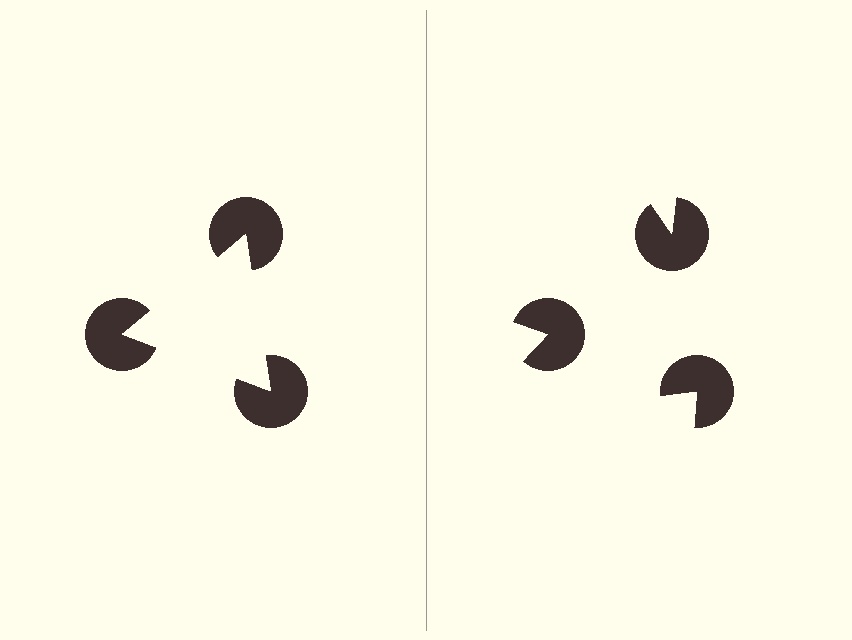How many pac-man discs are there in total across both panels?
6 — 3 on each side.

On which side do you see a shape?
An illusory triangle appears on the left side. On the right side the wedge cuts are rotated, so no coherent shape forms.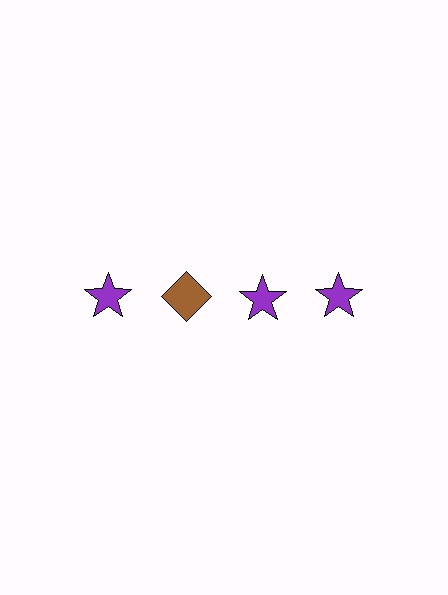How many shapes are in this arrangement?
There are 4 shapes arranged in a grid pattern.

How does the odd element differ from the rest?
It differs in both color (brown instead of purple) and shape (diamond instead of star).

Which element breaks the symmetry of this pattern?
The brown diamond in the top row, second from left column breaks the symmetry. All other shapes are purple stars.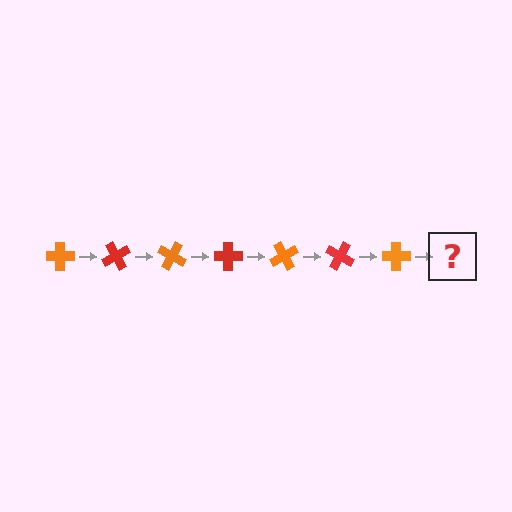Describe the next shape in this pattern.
It should be a red cross, rotated 420 degrees from the start.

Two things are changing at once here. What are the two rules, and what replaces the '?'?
The two rules are that it rotates 60 degrees each step and the color cycles through orange and red. The '?' should be a red cross, rotated 420 degrees from the start.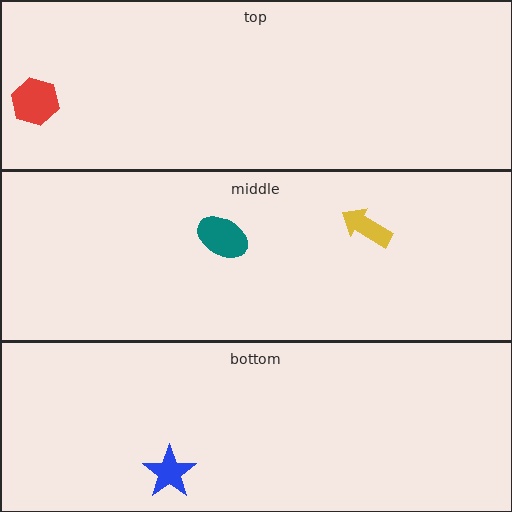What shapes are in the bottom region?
The blue star.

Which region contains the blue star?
The bottom region.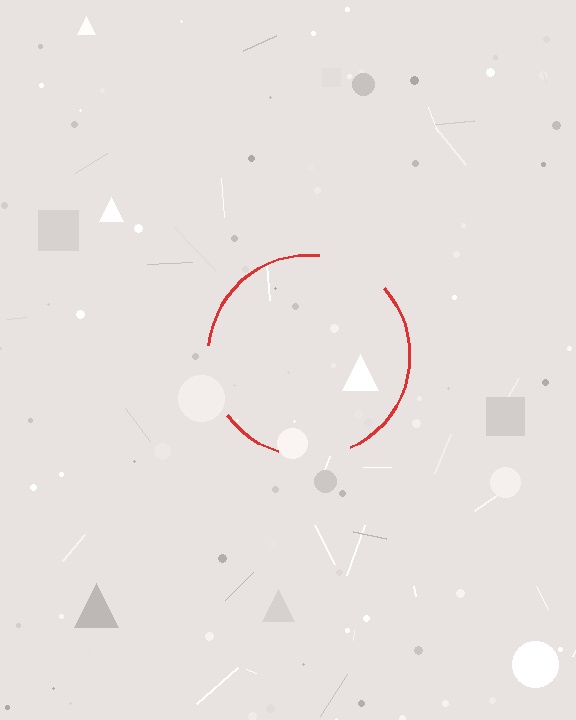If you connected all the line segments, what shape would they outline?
They would outline a circle.